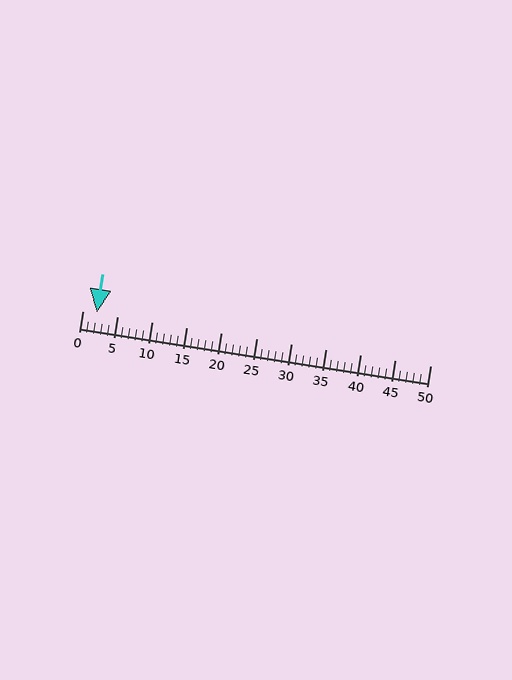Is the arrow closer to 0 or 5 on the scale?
The arrow is closer to 0.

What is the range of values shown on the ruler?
The ruler shows values from 0 to 50.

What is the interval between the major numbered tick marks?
The major tick marks are spaced 5 units apart.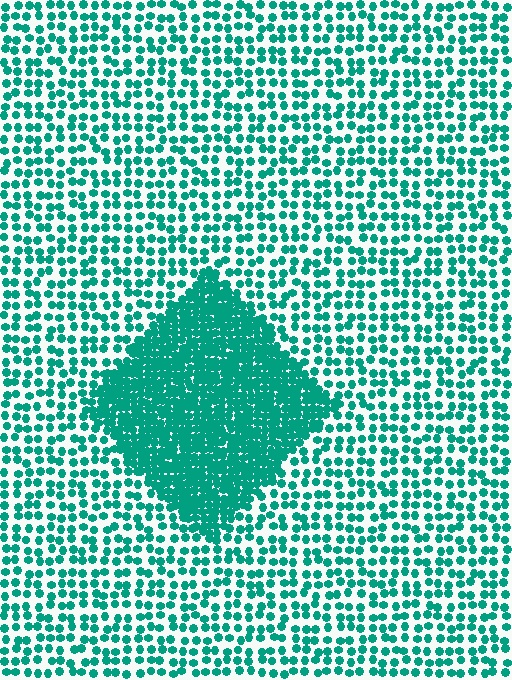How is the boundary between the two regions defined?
The boundary is defined by a change in element density (approximately 2.6x ratio). All elements are the same color, size, and shape.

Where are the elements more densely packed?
The elements are more densely packed inside the diamond boundary.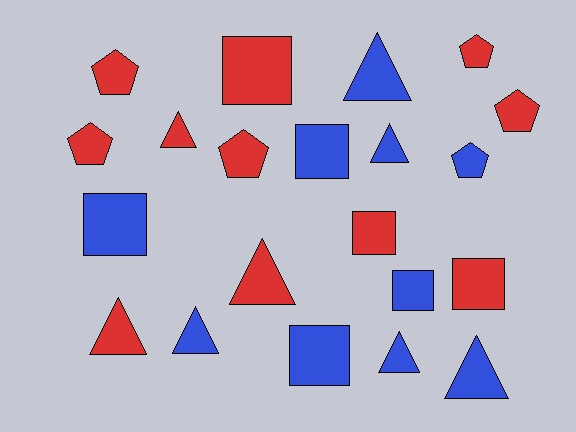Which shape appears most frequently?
Triangle, with 8 objects.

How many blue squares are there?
There are 4 blue squares.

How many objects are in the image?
There are 21 objects.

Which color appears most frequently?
Red, with 11 objects.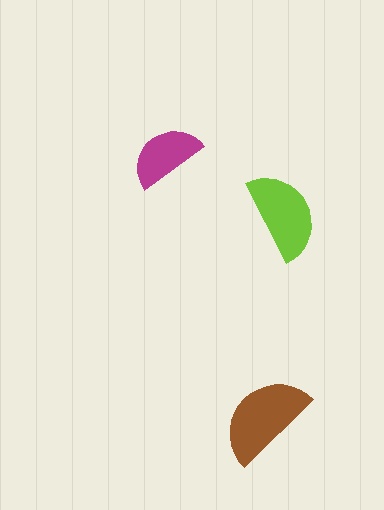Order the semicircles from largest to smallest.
the brown one, the lime one, the magenta one.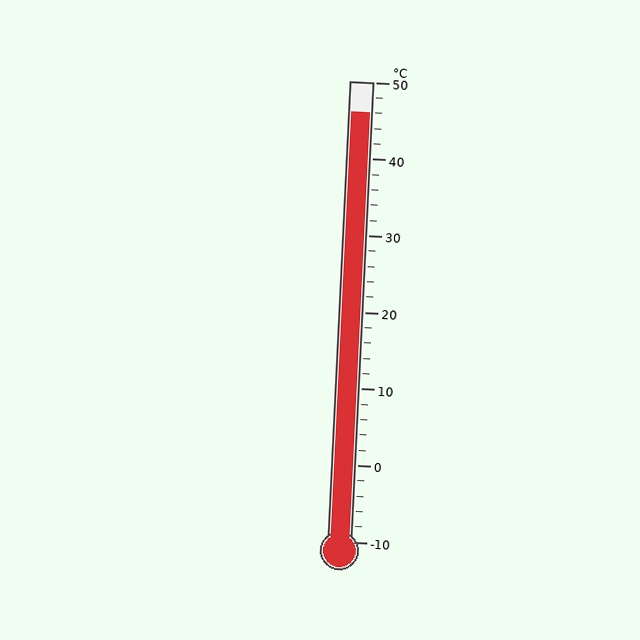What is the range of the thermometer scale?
The thermometer scale ranges from -10°C to 50°C.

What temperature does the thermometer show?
The thermometer shows approximately 46°C.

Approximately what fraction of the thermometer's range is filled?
The thermometer is filled to approximately 95% of its range.